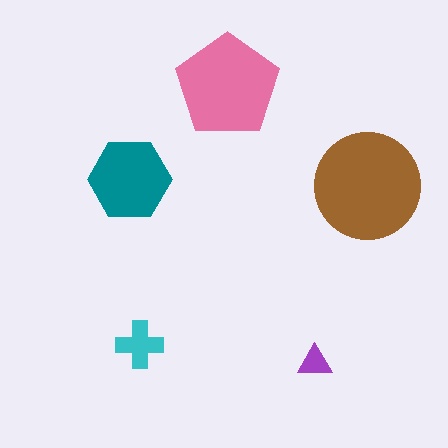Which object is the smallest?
The purple triangle.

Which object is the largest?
The brown circle.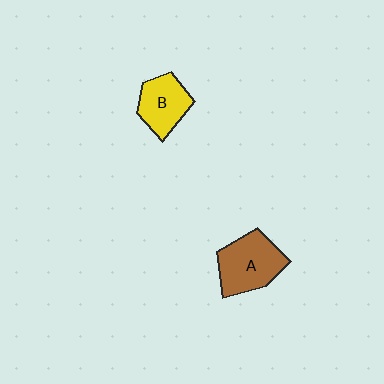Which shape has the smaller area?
Shape B (yellow).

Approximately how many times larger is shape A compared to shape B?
Approximately 1.3 times.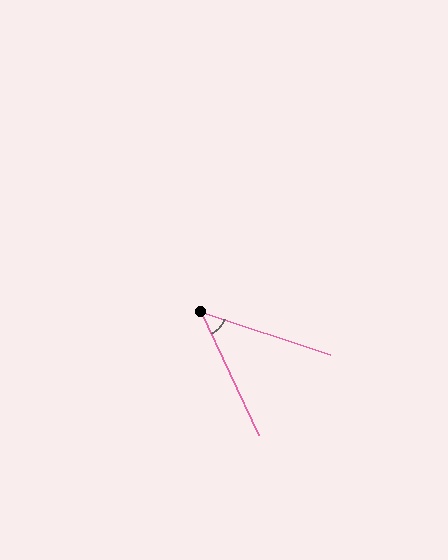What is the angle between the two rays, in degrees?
Approximately 47 degrees.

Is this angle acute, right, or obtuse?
It is acute.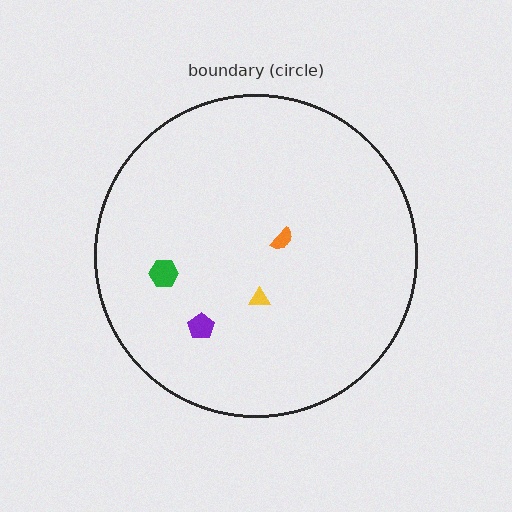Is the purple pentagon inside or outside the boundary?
Inside.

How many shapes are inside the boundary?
4 inside, 0 outside.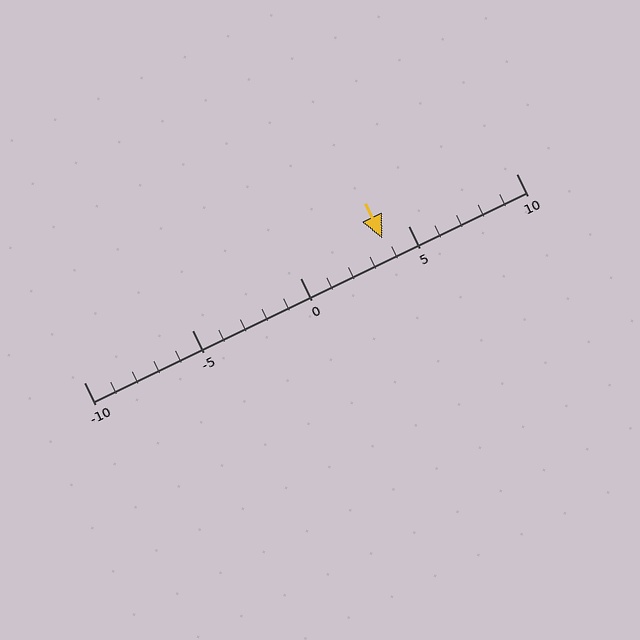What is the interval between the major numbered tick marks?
The major tick marks are spaced 5 units apart.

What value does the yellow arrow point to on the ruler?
The yellow arrow points to approximately 4.